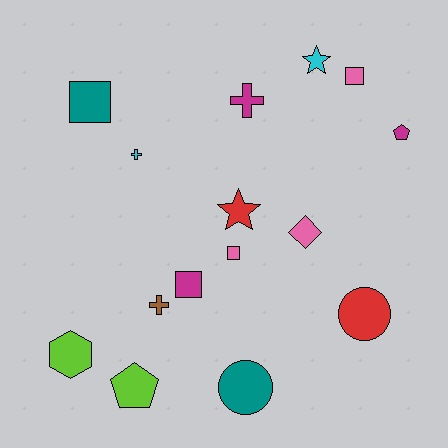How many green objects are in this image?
There are no green objects.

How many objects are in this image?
There are 15 objects.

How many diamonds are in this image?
There is 1 diamond.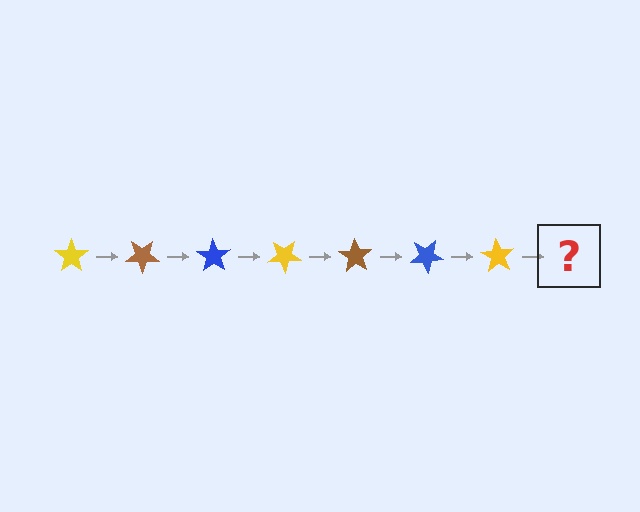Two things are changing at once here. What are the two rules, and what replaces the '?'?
The two rules are that it rotates 35 degrees each step and the color cycles through yellow, brown, and blue. The '?' should be a brown star, rotated 245 degrees from the start.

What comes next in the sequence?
The next element should be a brown star, rotated 245 degrees from the start.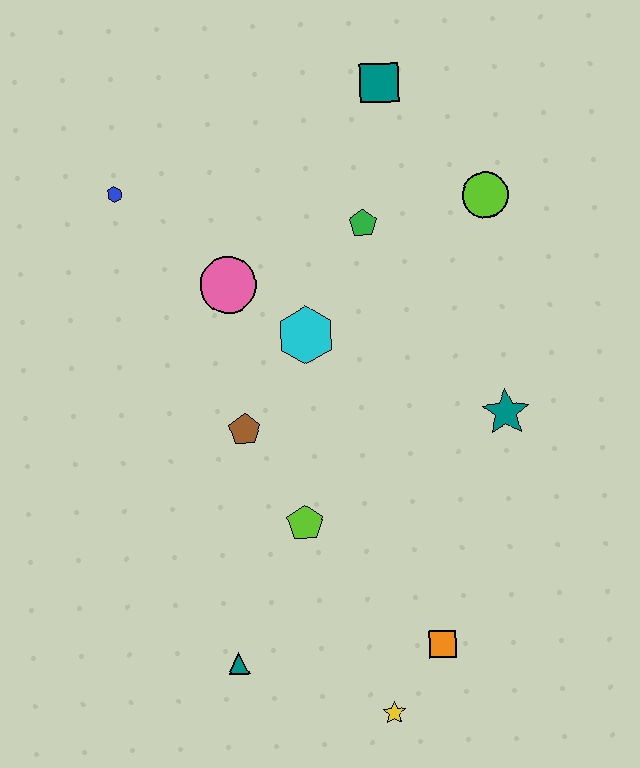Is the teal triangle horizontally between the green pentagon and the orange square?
No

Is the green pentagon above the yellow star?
Yes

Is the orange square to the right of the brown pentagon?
Yes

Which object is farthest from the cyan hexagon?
The yellow star is farthest from the cyan hexagon.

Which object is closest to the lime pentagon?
The brown pentagon is closest to the lime pentagon.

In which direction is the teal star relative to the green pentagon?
The teal star is below the green pentagon.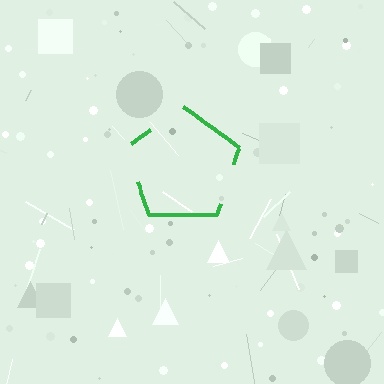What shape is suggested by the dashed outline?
The dashed outline suggests a pentagon.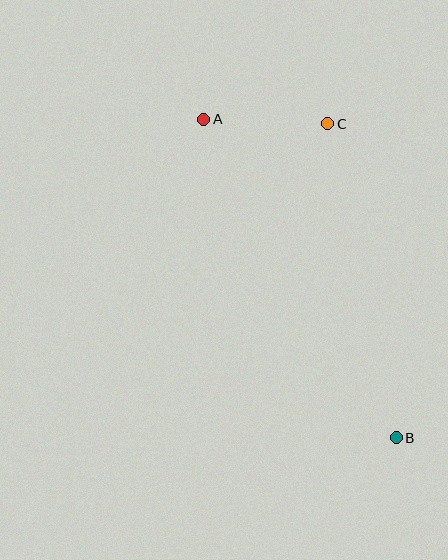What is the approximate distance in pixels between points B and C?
The distance between B and C is approximately 322 pixels.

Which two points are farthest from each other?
Points A and B are farthest from each other.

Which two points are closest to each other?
Points A and C are closest to each other.